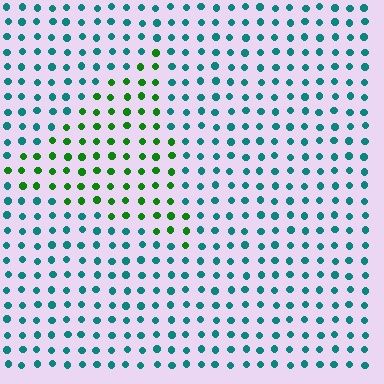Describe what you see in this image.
The image is filled with small teal elements in a uniform arrangement. A triangle-shaped region is visible where the elements are tinted to a slightly different hue, forming a subtle color boundary.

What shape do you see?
I see a triangle.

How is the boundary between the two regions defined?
The boundary is defined purely by a slight shift in hue (about 54 degrees). Spacing, size, and orientation are identical on both sides.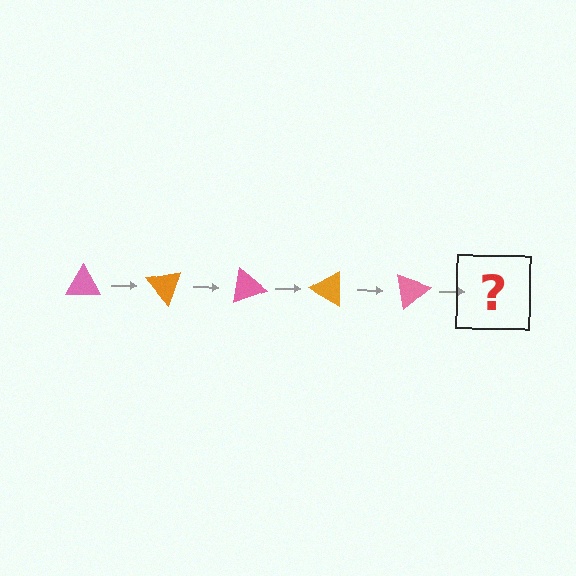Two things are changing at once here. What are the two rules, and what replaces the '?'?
The two rules are that it rotates 50 degrees each step and the color cycles through pink and orange. The '?' should be an orange triangle, rotated 250 degrees from the start.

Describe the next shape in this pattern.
It should be an orange triangle, rotated 250 degrees from the start.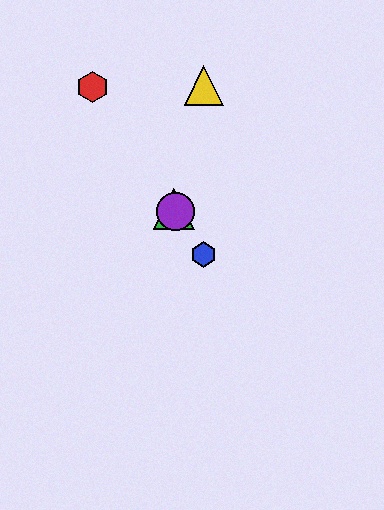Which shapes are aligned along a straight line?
The red hexagon, the blue hexagon, the green triangle, the purple circle are aligned along a straight line.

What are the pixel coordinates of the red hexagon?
The red hexagon is at (93, 87).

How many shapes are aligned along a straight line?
4 shapes (the red hexagon, the blue hexagon, the green triangle, the purple circle) are aligned along a straight line.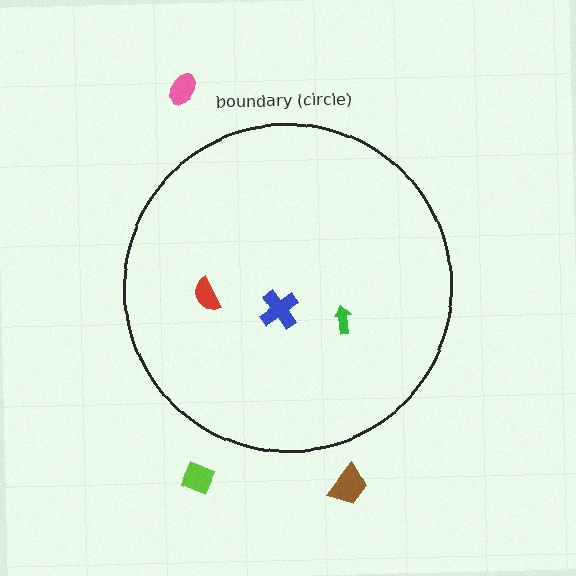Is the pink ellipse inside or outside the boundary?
Outside.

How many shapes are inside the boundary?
3 inside, 3 outside.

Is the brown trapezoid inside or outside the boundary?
Outside.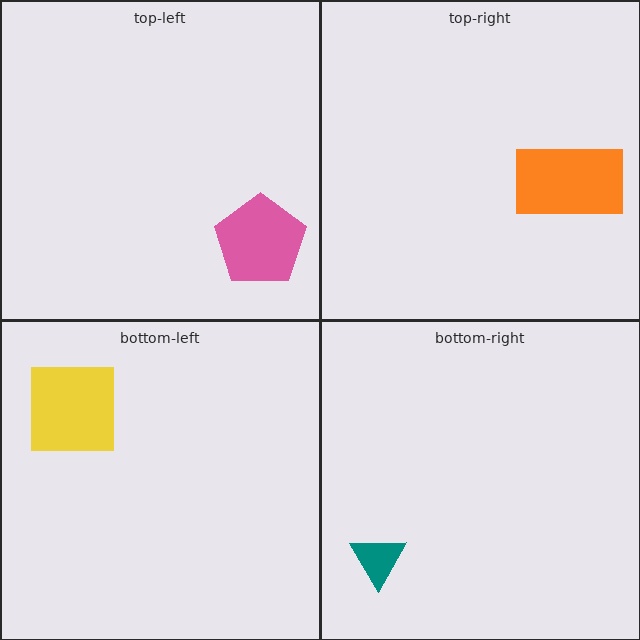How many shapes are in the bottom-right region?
1.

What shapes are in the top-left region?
The pink pentagon.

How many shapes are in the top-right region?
1.